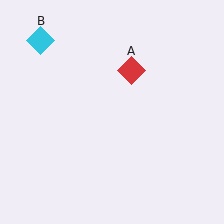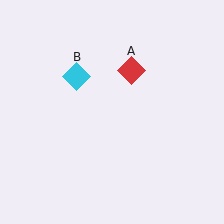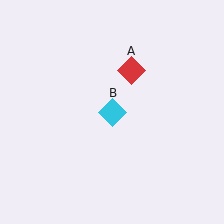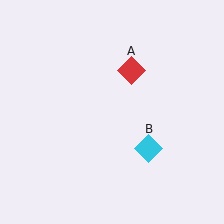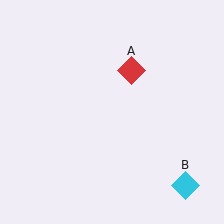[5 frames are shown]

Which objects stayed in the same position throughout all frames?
Red diamond (object A) remained stationary.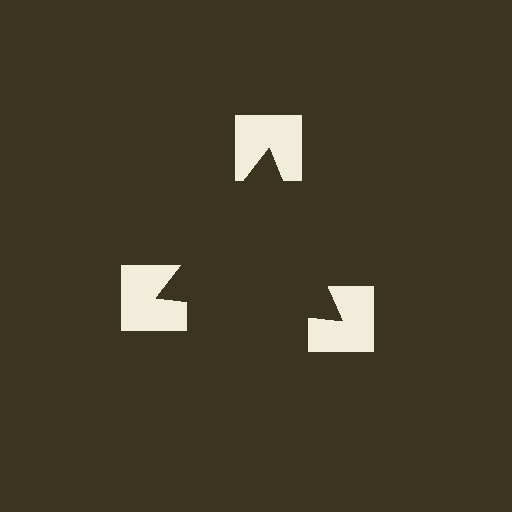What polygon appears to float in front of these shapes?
An illusory triangle — its edges are inferred from the aligned wedge cuts in the notched squares, not physically drawn.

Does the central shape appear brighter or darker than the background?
It typically appears slightly darker than the background, even though no actual brightness change is drawn.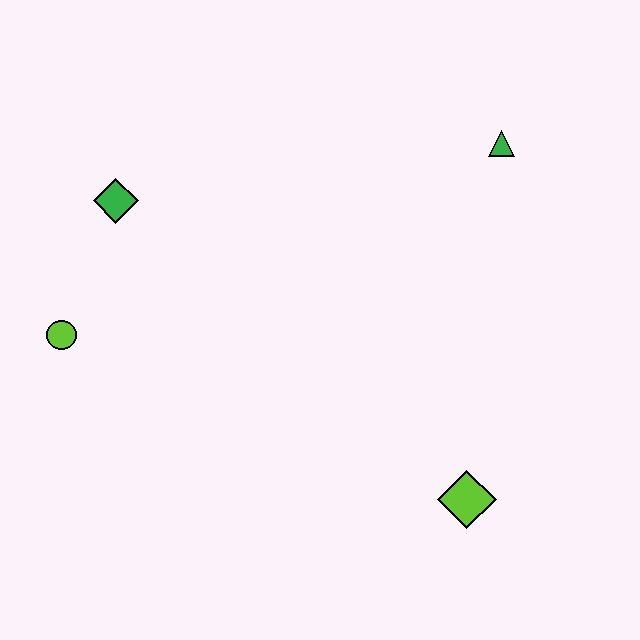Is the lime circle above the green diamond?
No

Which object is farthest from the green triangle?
The lime circle is farthest from the green triangle.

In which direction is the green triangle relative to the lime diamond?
The green triangle is above the lime diamond.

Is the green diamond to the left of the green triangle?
Yes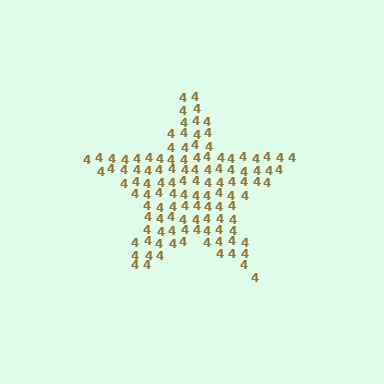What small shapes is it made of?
It is made of small digit 4's.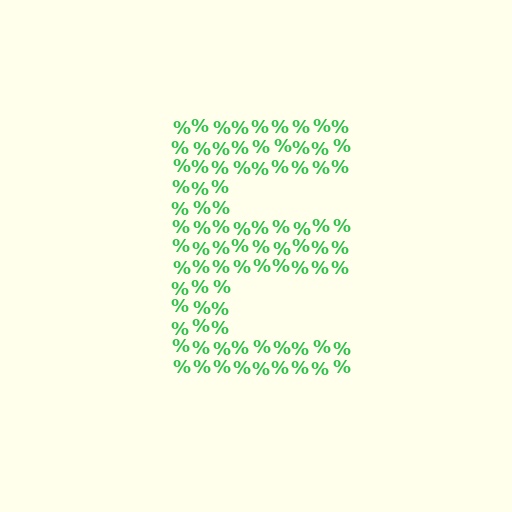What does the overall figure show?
The overall figure shows the letter E.